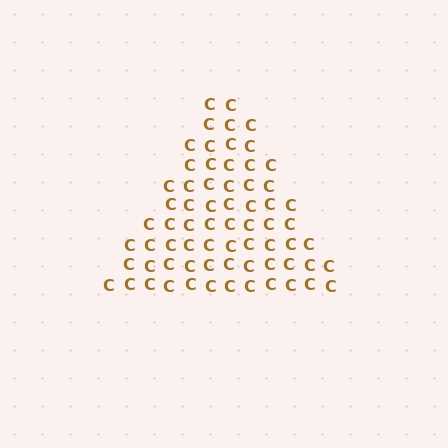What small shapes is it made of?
It is made of small letter C's.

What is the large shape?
The large shape is a triangle.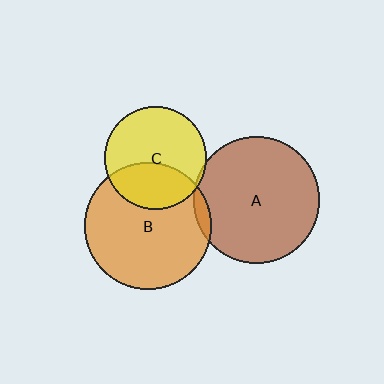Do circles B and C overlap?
Yes.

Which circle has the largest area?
Circle B (orange).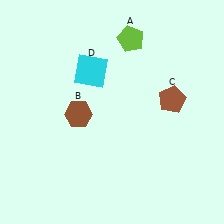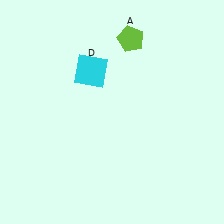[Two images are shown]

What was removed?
The brown hexagon (B), the brown pentagon (C) were removed in Image 2.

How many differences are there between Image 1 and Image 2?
There are 2 differences between the two images.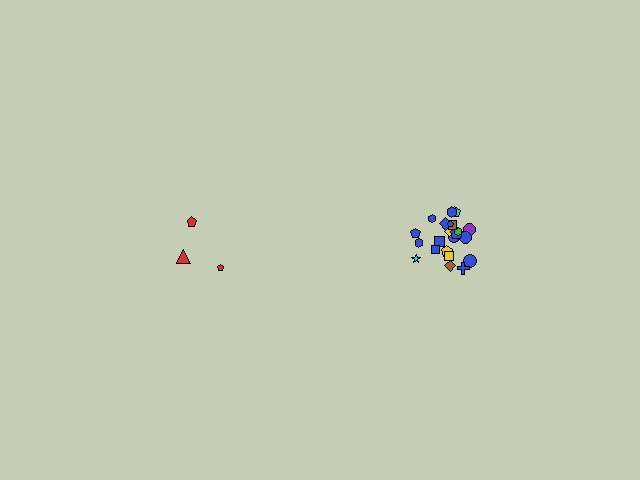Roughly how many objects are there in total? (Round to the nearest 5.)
Roughly 25 objects in total.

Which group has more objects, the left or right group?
The right group.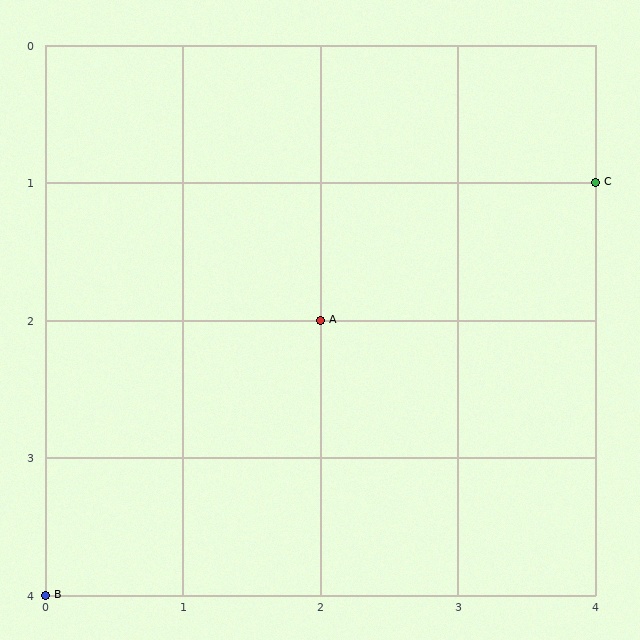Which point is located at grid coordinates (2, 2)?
Point A is at (2, 2).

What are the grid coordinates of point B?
Point B is at grid coordinates (0, 4).